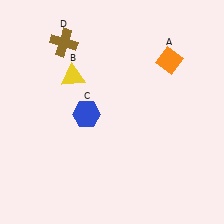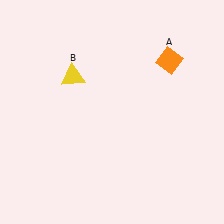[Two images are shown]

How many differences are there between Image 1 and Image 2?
There are 2 differences between the two images.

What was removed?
The blue hexagon (C), the brown cross (D) were removed in Image 2.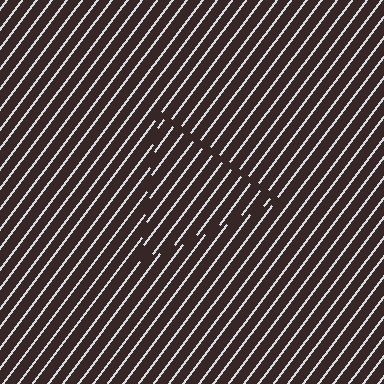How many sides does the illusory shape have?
3 sides — the line-ends trace a triangle.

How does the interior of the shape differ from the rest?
The interior of the shape contains the same grating, shifted by half a period — the contour is defined by the phase discontinuity where line-ends from the inner and outer gratings abut.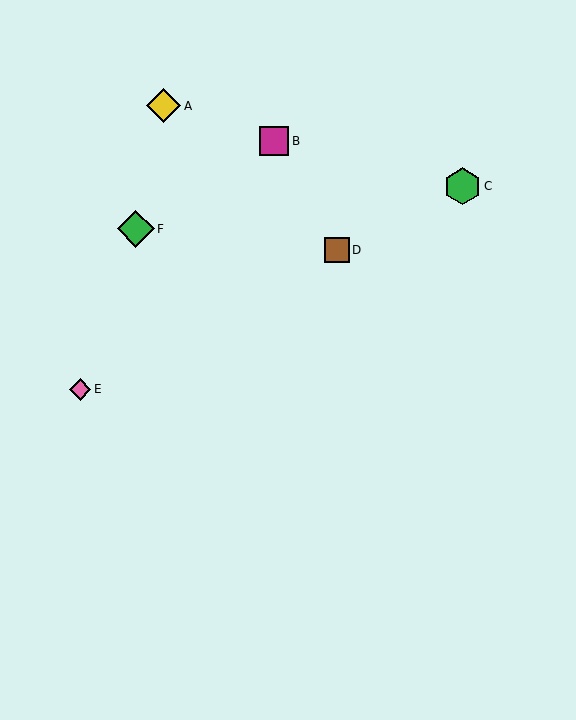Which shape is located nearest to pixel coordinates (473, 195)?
The green hexagon (labeled C) at (462, 186) is nearest to that location.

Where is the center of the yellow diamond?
The center of the yellow diamond is at (164, 106).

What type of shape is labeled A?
Shape A is a yellow diamond.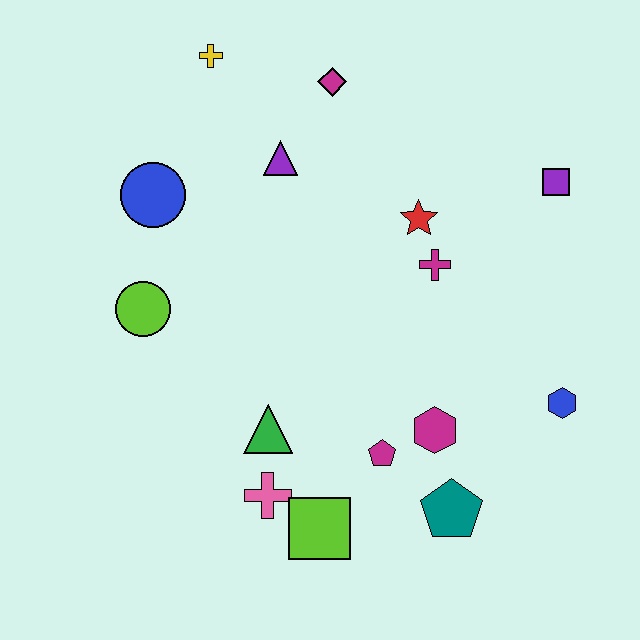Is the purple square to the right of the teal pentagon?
Yes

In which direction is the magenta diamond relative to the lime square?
The magenta diamond is above the lime square.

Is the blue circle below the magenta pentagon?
No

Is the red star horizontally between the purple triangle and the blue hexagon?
Yes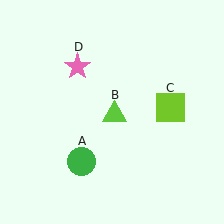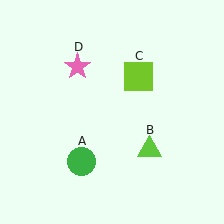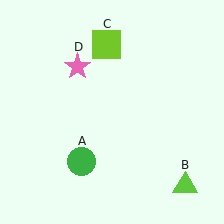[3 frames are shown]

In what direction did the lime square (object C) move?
The lime square (object C) moved up and to the left.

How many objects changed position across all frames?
2 objects changed position: lime triangle (object B), lime square (object C).